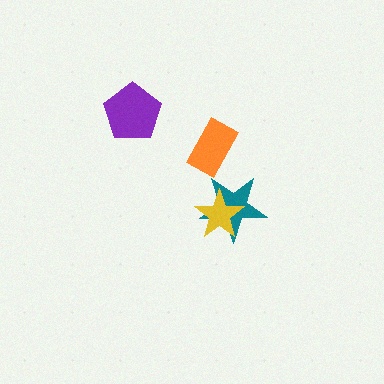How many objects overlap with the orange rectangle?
0 objects overlap with the orange rectangle.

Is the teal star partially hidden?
Yes, it is partially covered by another shape.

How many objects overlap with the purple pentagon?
0 objects overlap with the purple pentagon.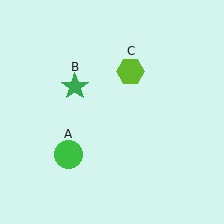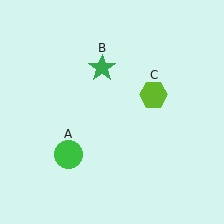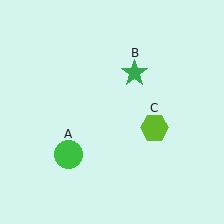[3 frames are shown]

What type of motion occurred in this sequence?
The green star (object B), lime hexagon (object C) rotated clockwise around the center of the scene.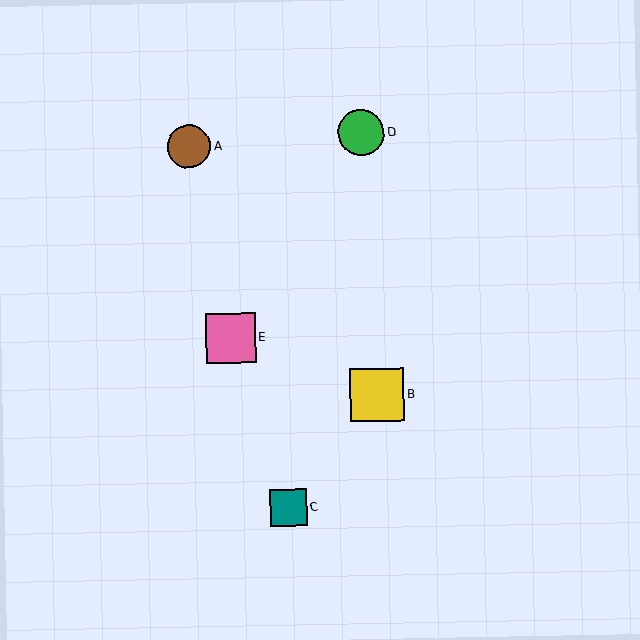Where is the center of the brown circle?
The center of the brown circle is at (189, 146).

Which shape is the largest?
The yellow square (labeled B) is the largest.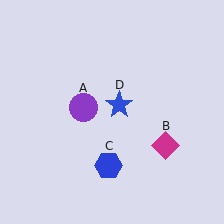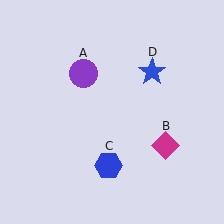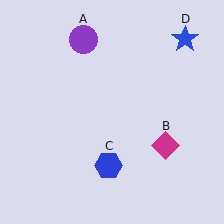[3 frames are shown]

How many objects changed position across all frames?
2 objects changed position: purple circle (object A), blue star (object D).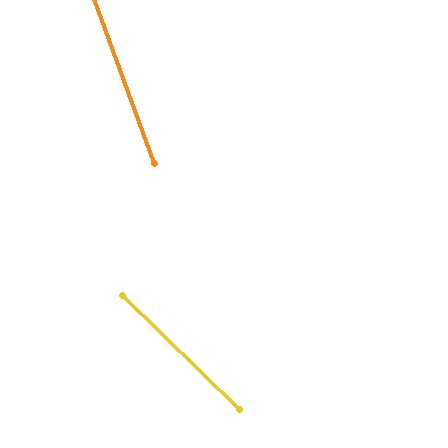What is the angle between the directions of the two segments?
Approximately 26 degrees.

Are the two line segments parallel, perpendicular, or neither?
Neither parallel nor perpendicular — they differ by about 26°.